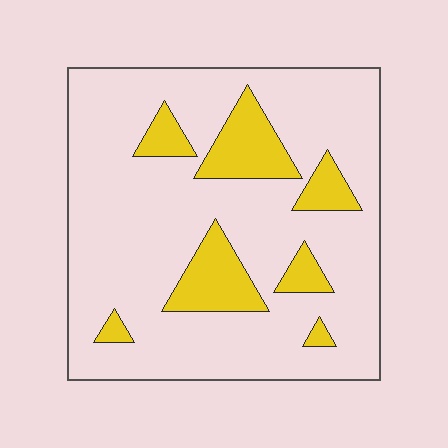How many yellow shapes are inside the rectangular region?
7.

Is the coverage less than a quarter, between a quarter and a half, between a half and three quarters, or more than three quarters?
Less than a quarter.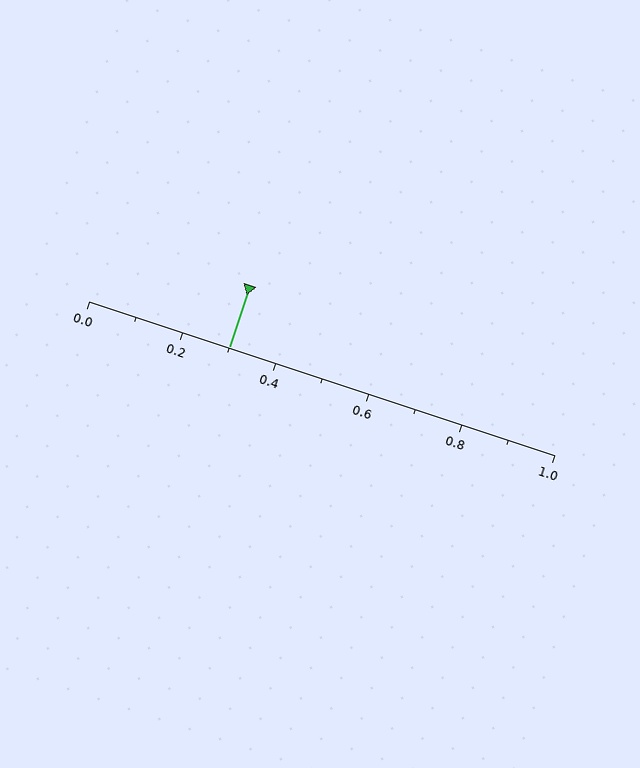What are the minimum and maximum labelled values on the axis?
The axis runs from 0.0 to 1.0.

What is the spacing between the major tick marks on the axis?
The major ticks are spaced 0.2 apart.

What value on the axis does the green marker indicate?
The marker indicates approximately 0.3.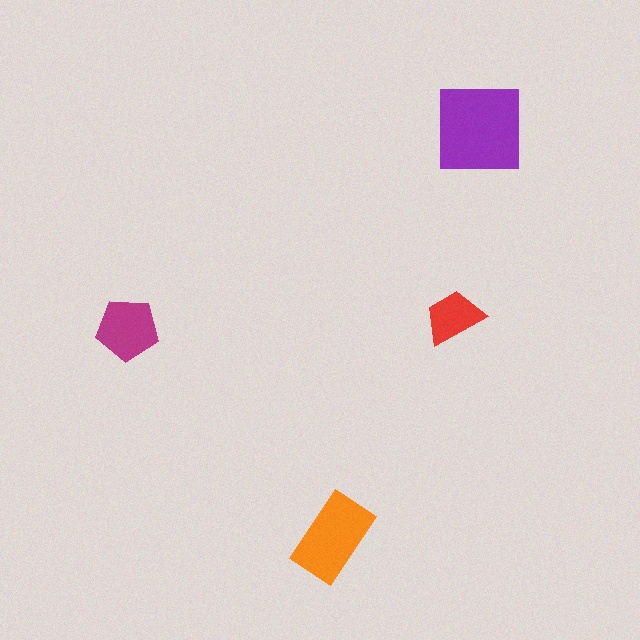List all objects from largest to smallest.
The purple square, the orange rectangle, the magenta pentagon, the red trapezoid.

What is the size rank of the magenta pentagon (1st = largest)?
3rd.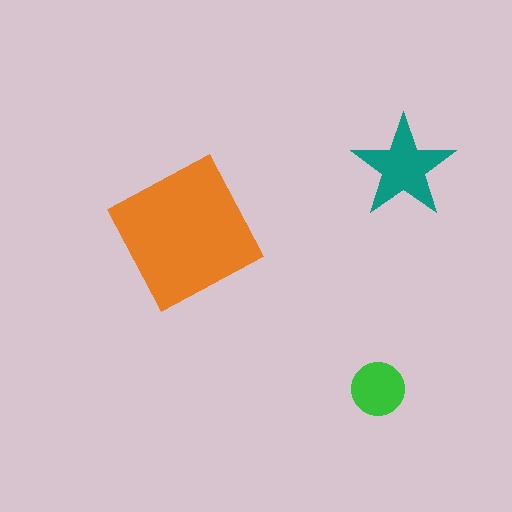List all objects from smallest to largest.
The green circle, the teal star, the orange square.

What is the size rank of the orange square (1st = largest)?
1st.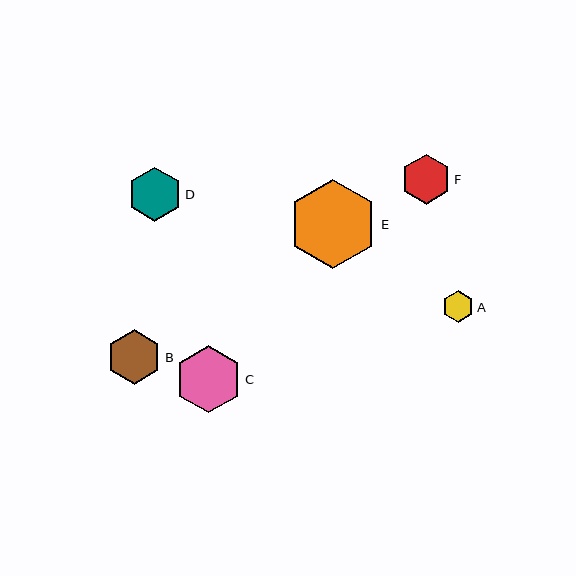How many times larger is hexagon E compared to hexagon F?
Hexagon E is approximately 1.8 times the size of hexagon F.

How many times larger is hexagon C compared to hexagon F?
Hexagon C is approximately 1.3 times the size of hexagon F.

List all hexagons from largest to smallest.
From largest to smallest: E, C, B, D, F, A.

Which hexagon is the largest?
Hexagon E is the largest with a size of approximately 90 pixels.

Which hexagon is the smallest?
Hexagon A is the smallest with a size of approximately 32 pixels.